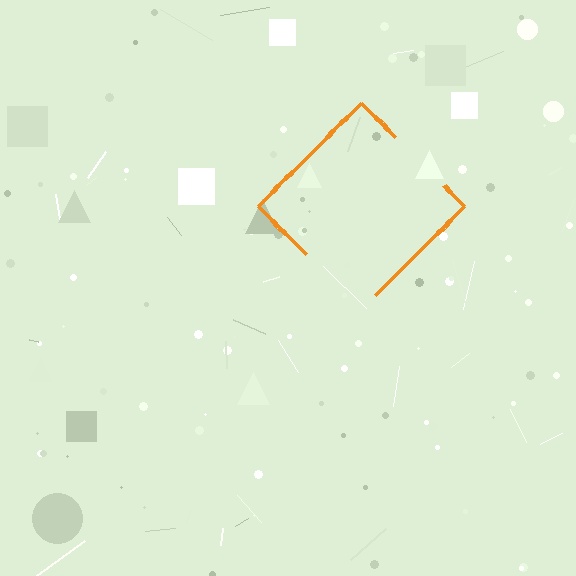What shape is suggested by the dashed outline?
The dashed outline suggests a diamond.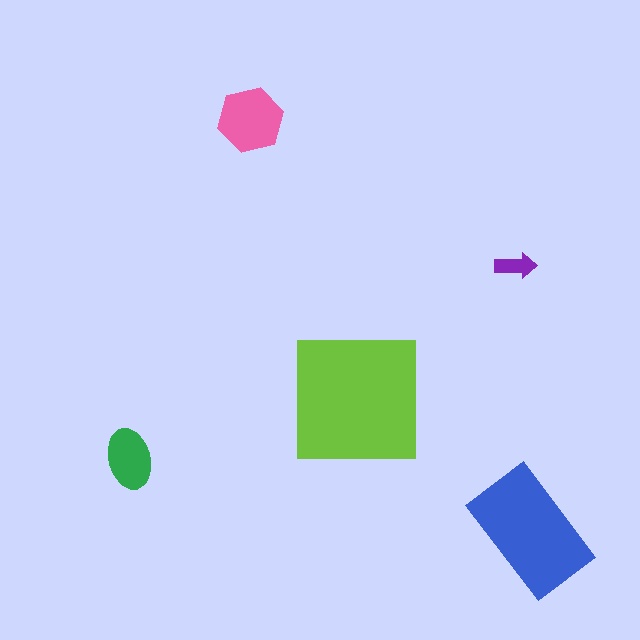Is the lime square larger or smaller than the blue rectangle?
Larger.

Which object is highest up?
The pink hexagon is topmost.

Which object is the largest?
The lime square.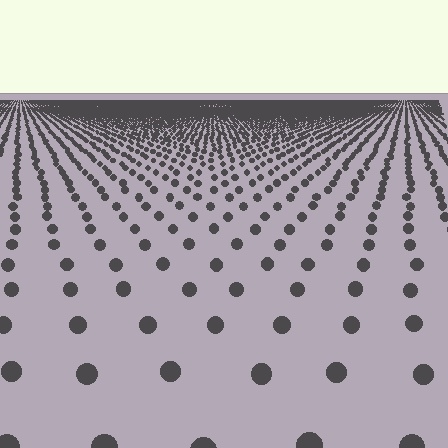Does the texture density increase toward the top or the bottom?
Density increases toward the top.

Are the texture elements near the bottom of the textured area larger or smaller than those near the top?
Larger. Near the bottom, elements are closer to the viewer and appear at a bigger on-screen size.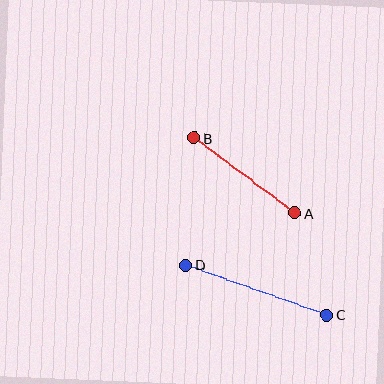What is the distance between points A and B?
The distance is approximately 126 pixels.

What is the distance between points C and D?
The distance is approximately 150 pixels.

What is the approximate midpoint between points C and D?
The midpoint is at approximately (256, 290) pixels.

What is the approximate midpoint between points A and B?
The midpoint is at approximately (245, 175) pixels.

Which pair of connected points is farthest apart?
Points C and D are farthest apart.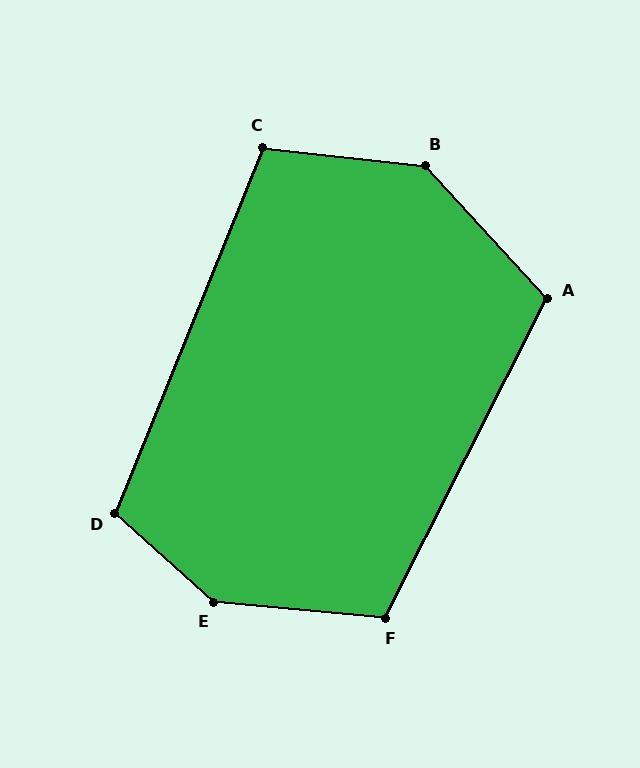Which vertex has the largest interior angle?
E, at approximately 143 degrees.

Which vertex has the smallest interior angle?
C, at approximately 106 degrees.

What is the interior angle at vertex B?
Approximately 138 degrees (obtuse).